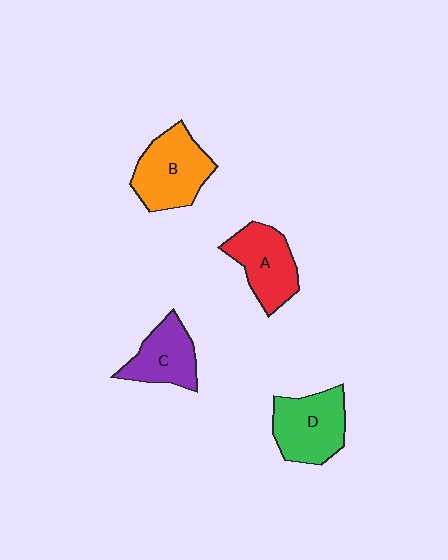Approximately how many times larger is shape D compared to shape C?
Approximately 1.2 times.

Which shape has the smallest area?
Shape C (purple).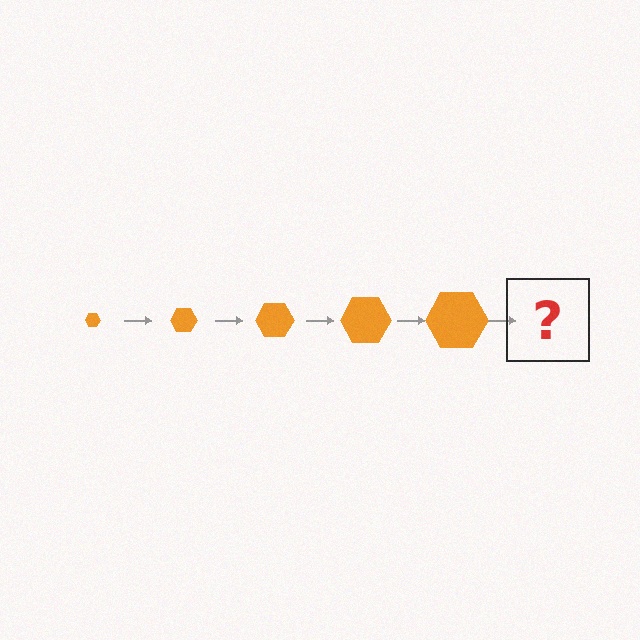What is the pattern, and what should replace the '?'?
The pattern is that the hexagon gets progressively larger each step. The '?' should be an orange hexagon, larger than the previous one.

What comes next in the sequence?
The next element should be an orange hexagon, larger than the previous one.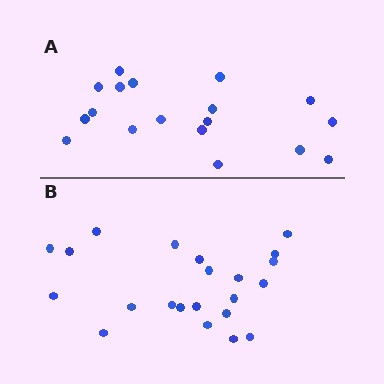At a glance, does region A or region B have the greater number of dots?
Region B (the bottom region) has more dots.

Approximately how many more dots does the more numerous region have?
Region B has about 4 more dots than region A.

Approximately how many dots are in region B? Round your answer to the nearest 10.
About 20 dots. (The exact count is 22, which rounds to 20.)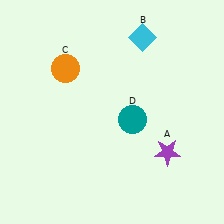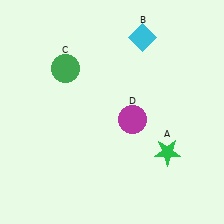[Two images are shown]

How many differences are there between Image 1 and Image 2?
There are 3 differences between the two images.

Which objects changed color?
A changed from purple to green. C changed from orange to green. D changed from teal to magenta.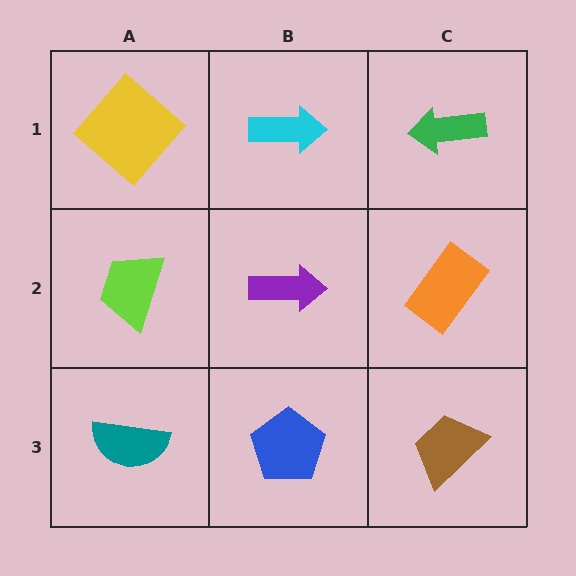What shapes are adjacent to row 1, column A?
A lime trapezoid (row 2, column A), a cyan arrow (row 1, column B).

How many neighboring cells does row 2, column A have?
3.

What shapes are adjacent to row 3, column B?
A purple arrow (row 2, column B), a teal semicircle (row 3, column A), a brown trapezoid (row 3, column C).